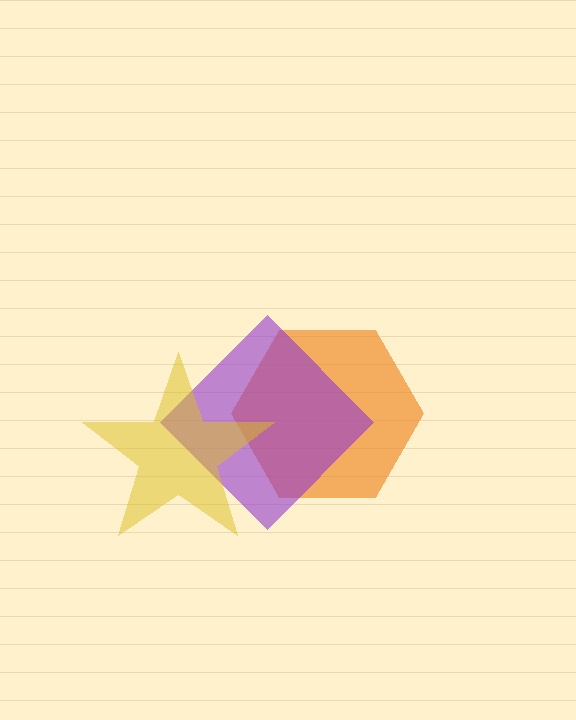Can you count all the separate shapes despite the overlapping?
Yes, there are 3 separate shapes.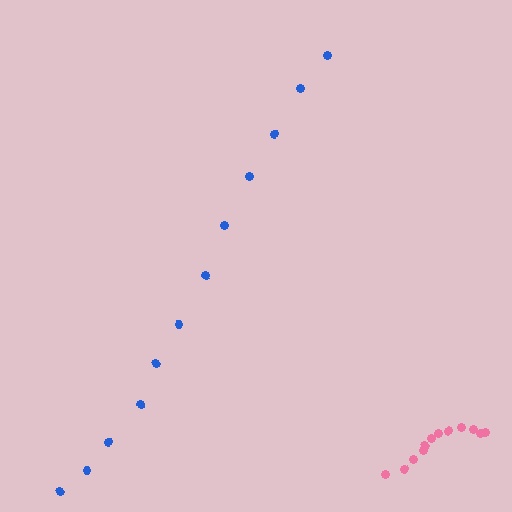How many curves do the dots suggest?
There are 2 distinct paths.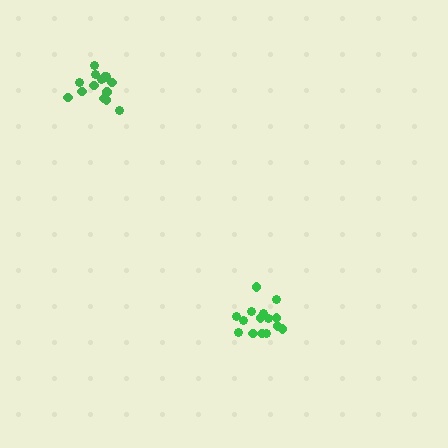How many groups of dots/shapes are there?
There are 2 groups.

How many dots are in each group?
Group 1: 14 dots, Group 2: 15 dots (29 total).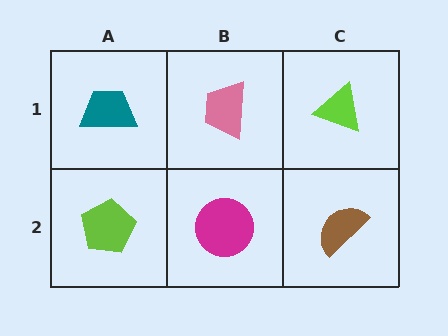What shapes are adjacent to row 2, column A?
A teal trapezoid (row 1, column A), a magenta circle (row 2, column B).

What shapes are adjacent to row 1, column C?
A brown semicircle (row 2, column C), a pink trapezoid (row 1, column B).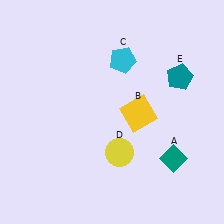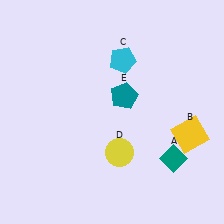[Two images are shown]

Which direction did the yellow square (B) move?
The yellow square (B) moved right.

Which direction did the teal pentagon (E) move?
The teal pentagon (E) moved left.